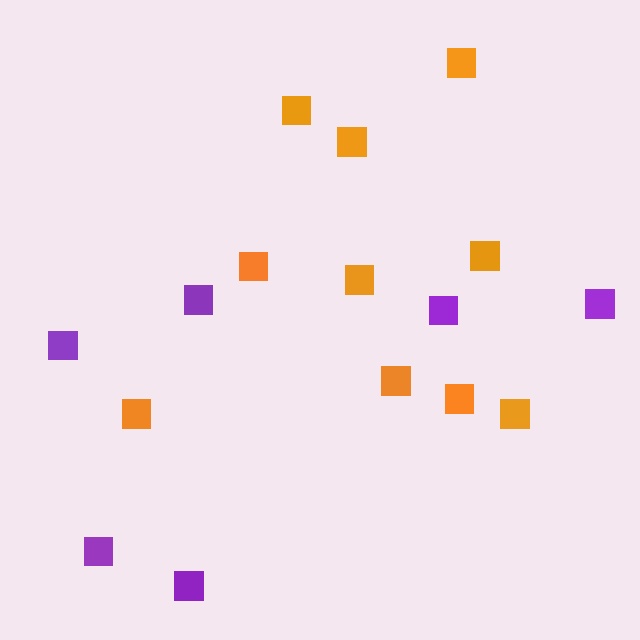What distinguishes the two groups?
There are 2 groups: one group of orange squares (10) and one group of purple squares (6).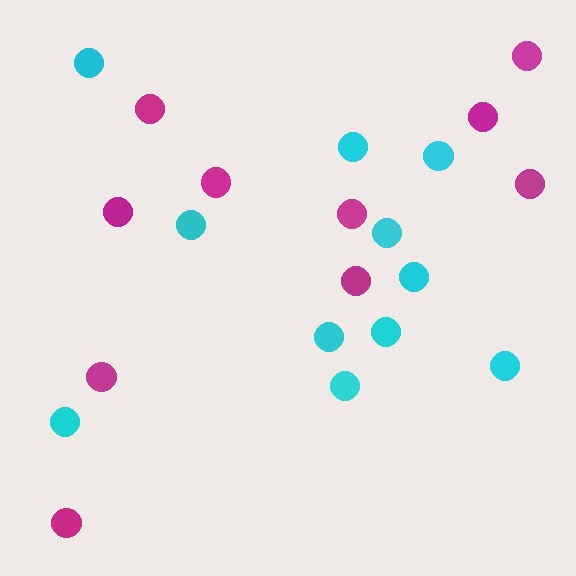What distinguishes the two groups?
There are 2 groups: one group of cyan circles (11) and one group of magenta circles (10).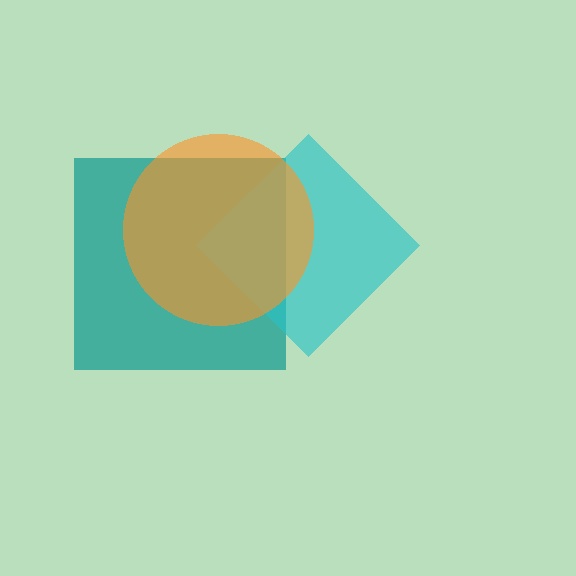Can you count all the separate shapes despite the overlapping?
Yes, there are 3 separate shapes.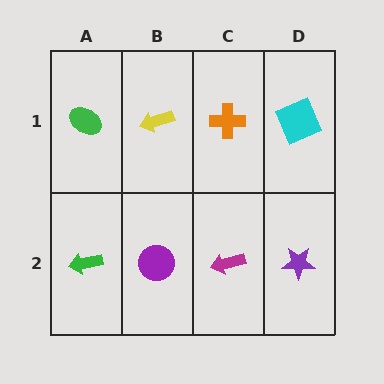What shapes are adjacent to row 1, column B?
A purple circle (row 2, column B), a green ellipse (row 1, column A), an orange cross (row 1, column C).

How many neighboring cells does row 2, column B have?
3.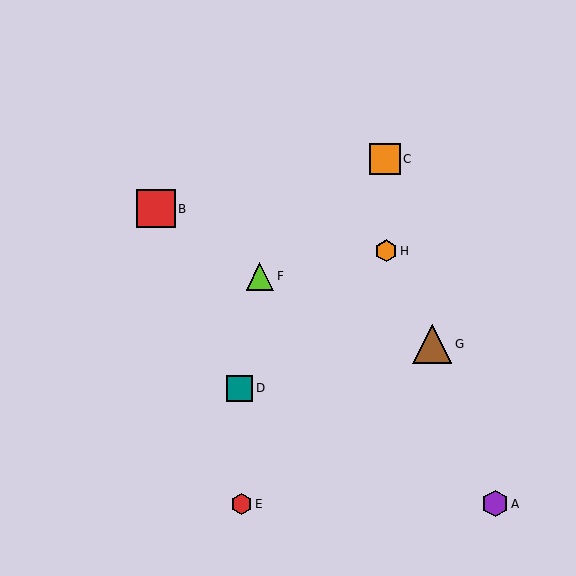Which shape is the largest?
The brown triangle (labeled G) is the largest.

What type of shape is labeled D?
Shape D is a teal square.